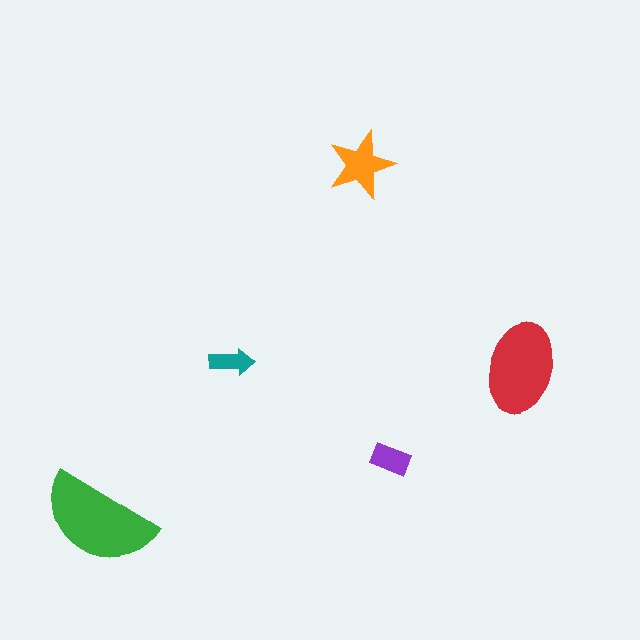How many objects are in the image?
There are 5 objects in the image.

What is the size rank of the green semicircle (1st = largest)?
1st.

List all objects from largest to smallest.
The green semicircle, the red ellipse, the orange star, the purple rectangle, the teal arrow.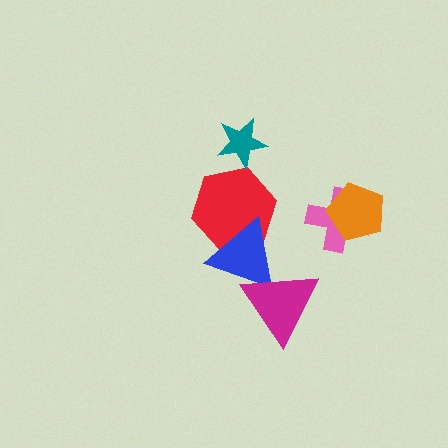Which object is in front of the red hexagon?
The blue triangle is in front of the red hexagon.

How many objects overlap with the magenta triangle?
1 object overlaps with the magenta triangle.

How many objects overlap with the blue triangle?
2 objects overlap with the blue triangle.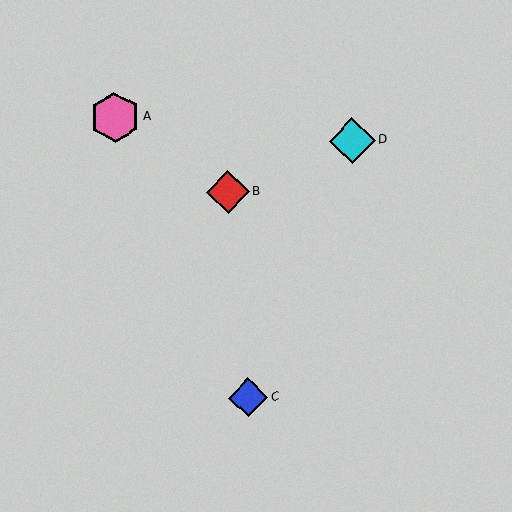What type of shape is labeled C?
Shape C is a blue diamond.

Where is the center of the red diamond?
The center of the red diamond is at (228, 192).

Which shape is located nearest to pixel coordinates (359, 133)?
The cyan diamond (labeled D) at (352, 141) is nearest to that location.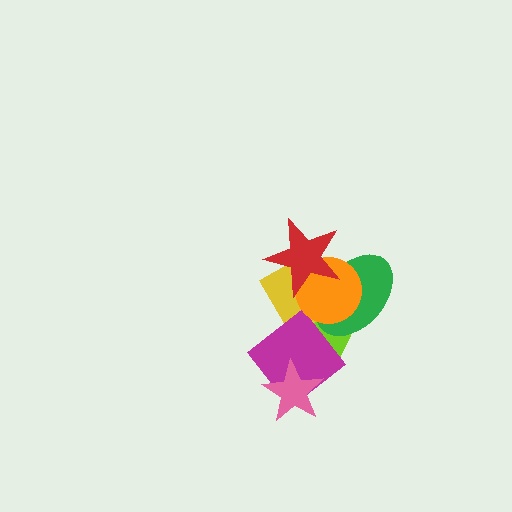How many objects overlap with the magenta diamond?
4 objects overlap with the magenta diamond.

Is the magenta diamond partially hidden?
Yes, it is partially covered by another shape.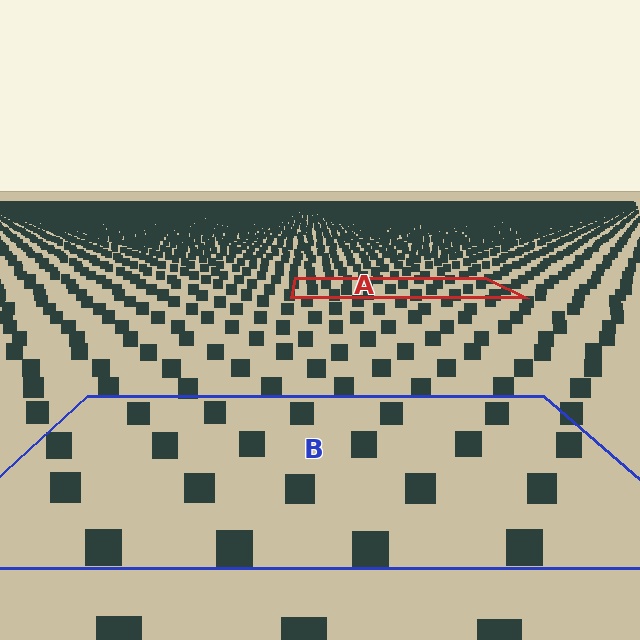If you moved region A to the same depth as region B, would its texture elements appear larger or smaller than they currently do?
They would appear larger. At a closer depth, the same texture elements are projected at a bigger on-screen size.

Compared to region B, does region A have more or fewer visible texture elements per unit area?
Region A has more texture elements per unit area — they are packed more densely because it is farther away.